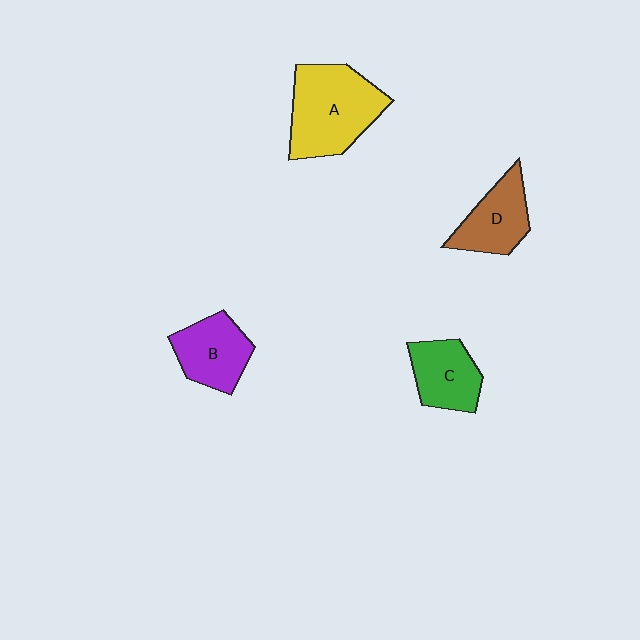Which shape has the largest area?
Shape A (yellow).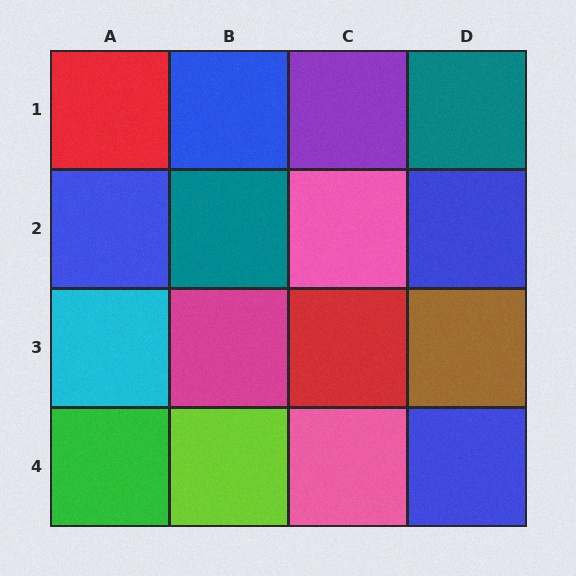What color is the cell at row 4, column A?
Green.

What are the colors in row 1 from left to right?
Red, blue, purple, teal.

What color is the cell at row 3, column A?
Cyan.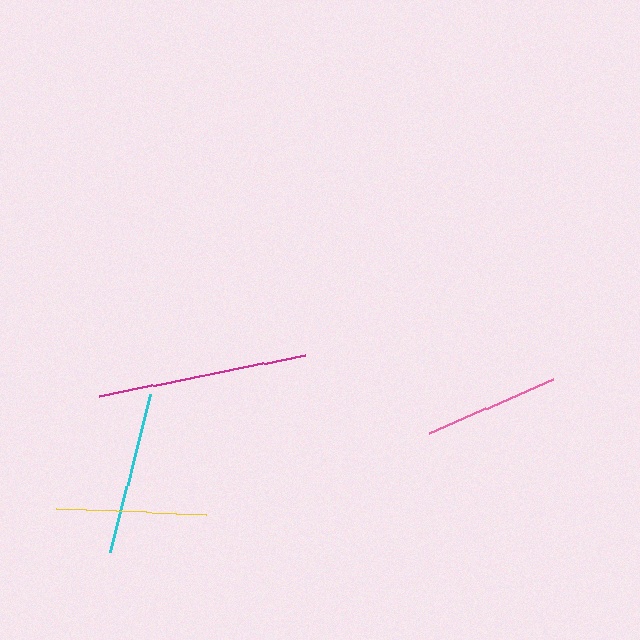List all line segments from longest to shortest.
From longest to shortest: magenta, cyan, yellow, pink.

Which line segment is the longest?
The magenta line is the longest at approximately 210 pixels.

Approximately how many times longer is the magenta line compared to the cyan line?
The magenta line is approximately 1.3 times the length of the cyan line.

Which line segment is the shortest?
The pink line is the shortest at approximately 136 pixels.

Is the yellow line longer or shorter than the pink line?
The yellow line is longer than the pink line.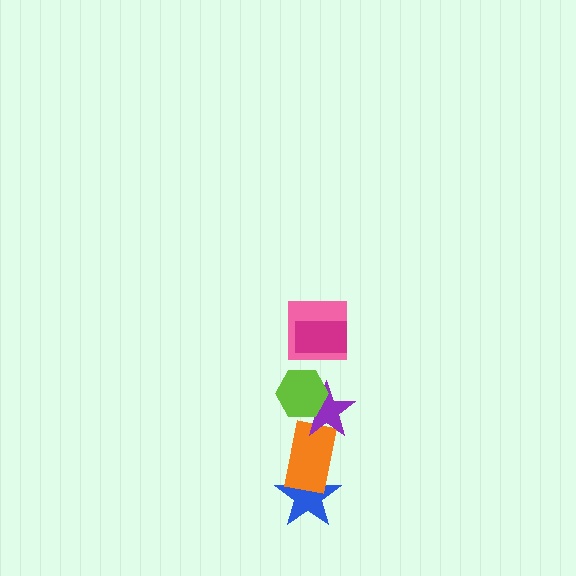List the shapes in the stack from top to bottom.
From top to bottom: the magenta rectangle, the pink square, the lime hexagon, the purple star, the orange rectangle, the blue star.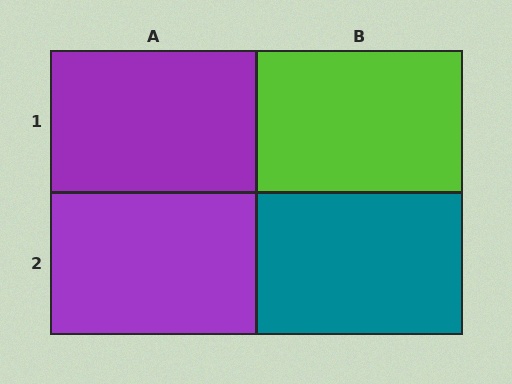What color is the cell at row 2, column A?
Purple.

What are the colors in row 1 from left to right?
Purple, lime.